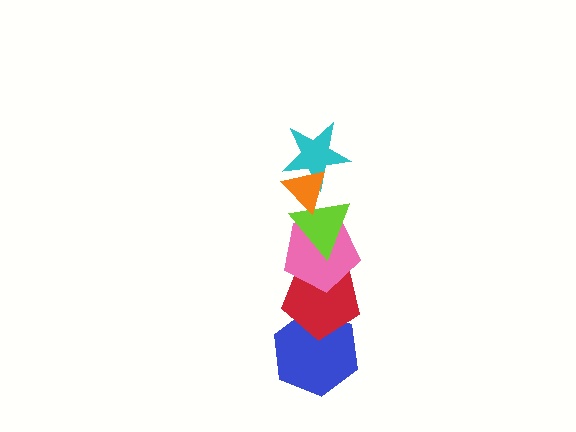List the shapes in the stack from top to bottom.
From top to bottom: the orange triangle, the cyan star, the lime triangle, the pink pentagon, the red pentagon, the blue hexagon.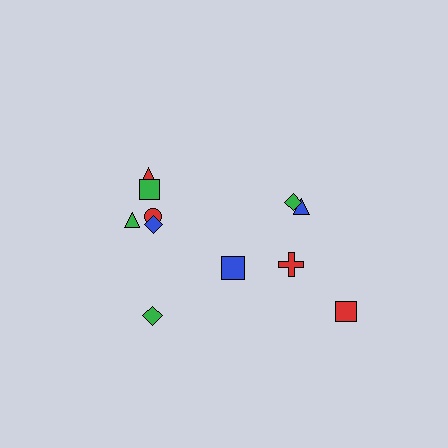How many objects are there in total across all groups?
There are 11 objects.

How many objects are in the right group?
There are 4 objects.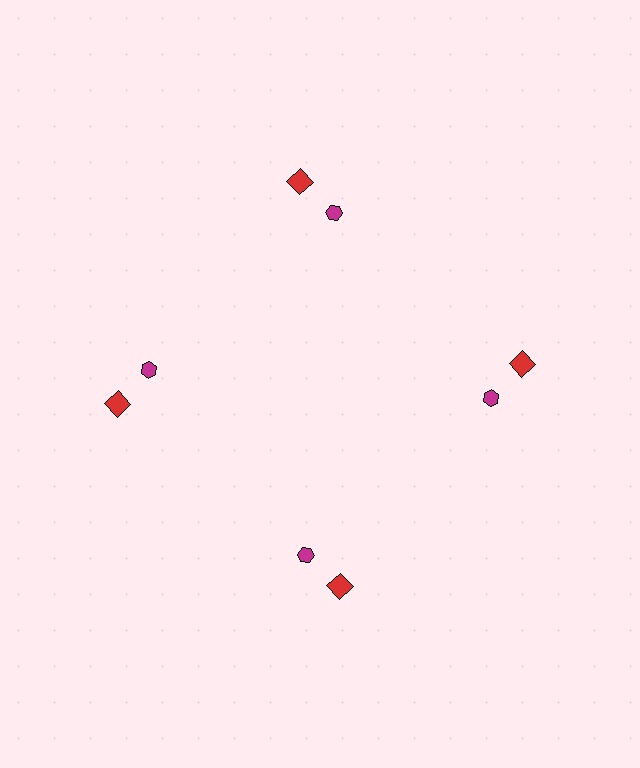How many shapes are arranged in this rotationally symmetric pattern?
There are 8 shapes, arranged in 4 groups of 2.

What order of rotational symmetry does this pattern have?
This pattern has 4-fold rotational symmetry.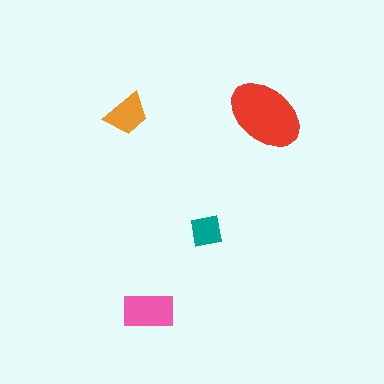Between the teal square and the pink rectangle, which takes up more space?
The pink rectangle.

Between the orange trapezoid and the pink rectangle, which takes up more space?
The pink rectangle.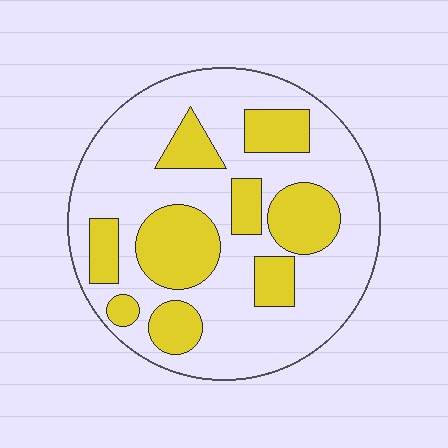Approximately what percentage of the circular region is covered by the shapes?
Approximately 30%.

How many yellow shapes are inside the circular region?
9.